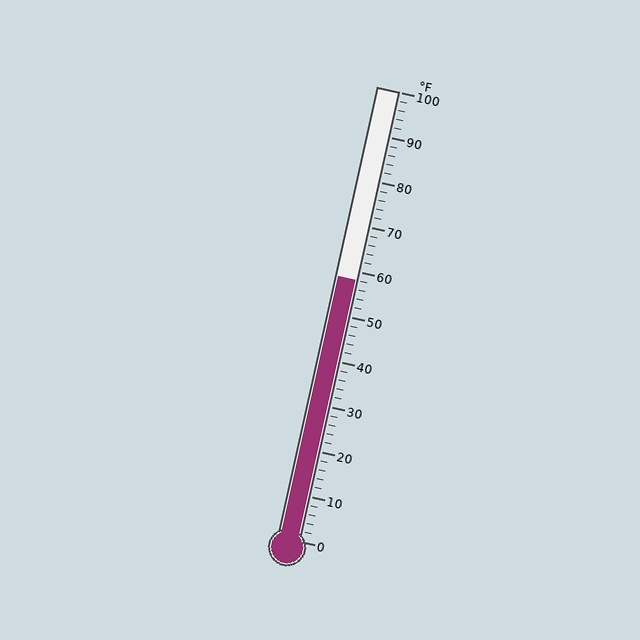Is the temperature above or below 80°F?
The temperature is below 80°F.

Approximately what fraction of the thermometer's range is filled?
The thermometer is filled to approximately 60% of its range.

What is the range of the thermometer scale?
The thermometer scale ranges from 0°F to 100°F.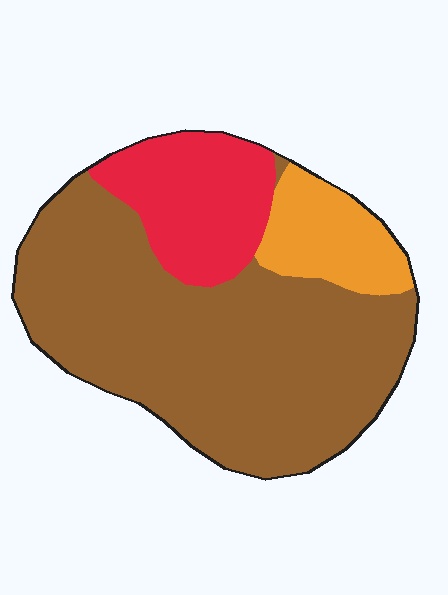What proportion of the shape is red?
Red covers about 20% of the shape.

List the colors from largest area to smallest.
From largest to smallest: brown, red, orange.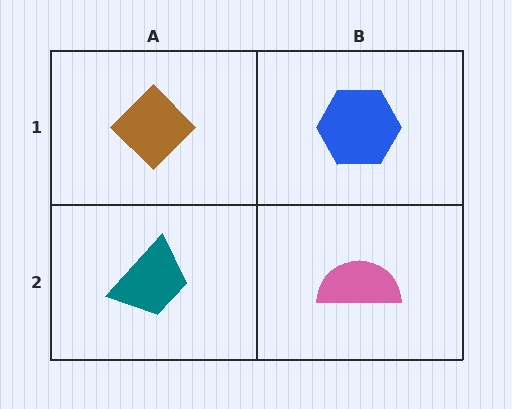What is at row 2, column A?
A teal trapezoid.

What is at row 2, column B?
A pink semicircle.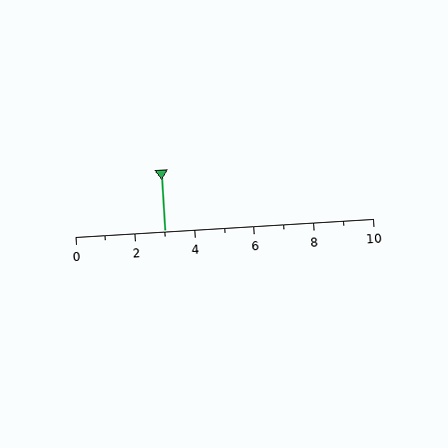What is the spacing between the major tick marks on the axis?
The major ticks are spaced 2 apart.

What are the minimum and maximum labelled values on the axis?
The axis runs from 0 to 10.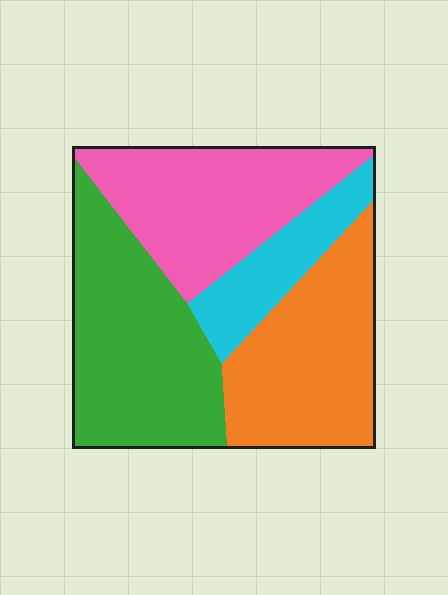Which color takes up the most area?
Green, at roughly 30%.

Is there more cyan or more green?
Green.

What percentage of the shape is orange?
Orange covers roughly 30% of the shape.